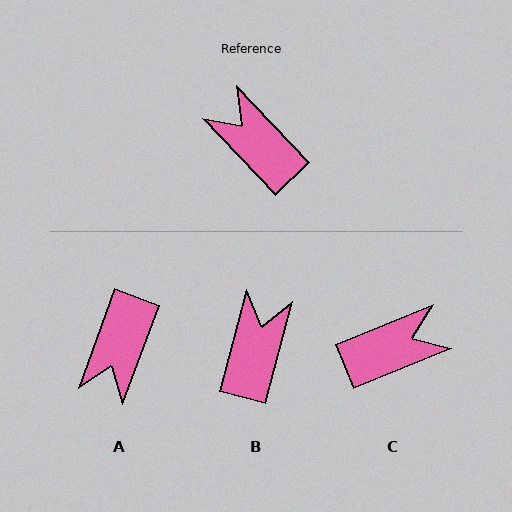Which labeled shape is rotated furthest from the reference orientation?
A, about 116 degrees away.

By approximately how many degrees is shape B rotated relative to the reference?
Approximately 58 degrees clockwise.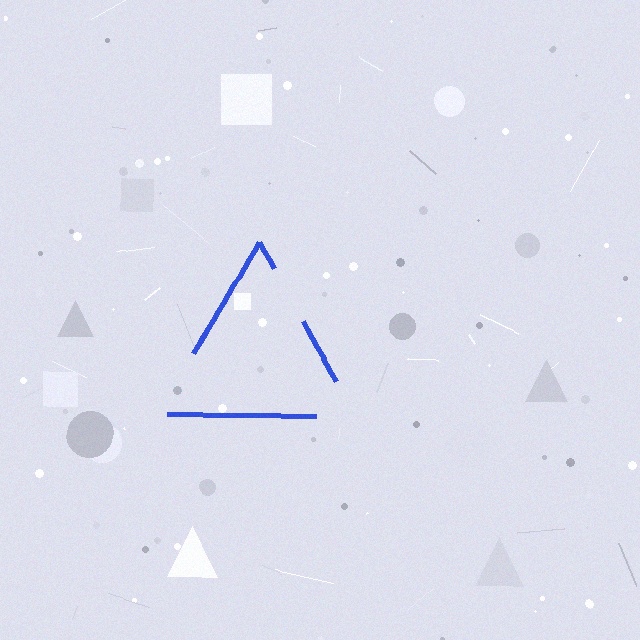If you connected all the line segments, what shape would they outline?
They would outline a triangle.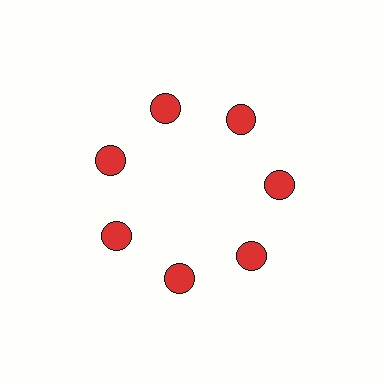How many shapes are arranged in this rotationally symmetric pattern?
There are 7 shapes, arranged in 7 groups of 1.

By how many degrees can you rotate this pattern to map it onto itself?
The pattern maps onto itself every 51 degrees of rotation.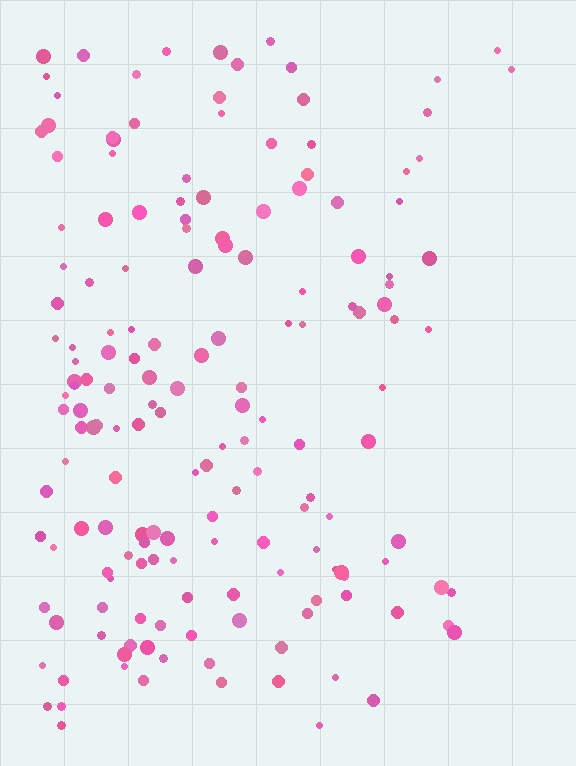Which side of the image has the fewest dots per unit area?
The right.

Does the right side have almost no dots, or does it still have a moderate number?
Still a moderate number, just noticeably fewer than the left.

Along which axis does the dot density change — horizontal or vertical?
Horizontal.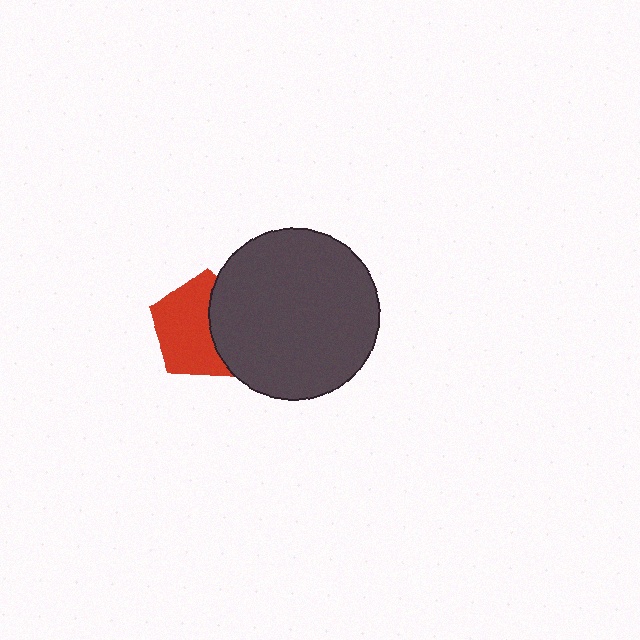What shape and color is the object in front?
The object in front is a dark gray circle.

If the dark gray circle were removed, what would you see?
You would see the complete red pentagon.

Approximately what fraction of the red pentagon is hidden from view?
Roughly 38% of the red pentagon is hidden behind the dark gray circle.